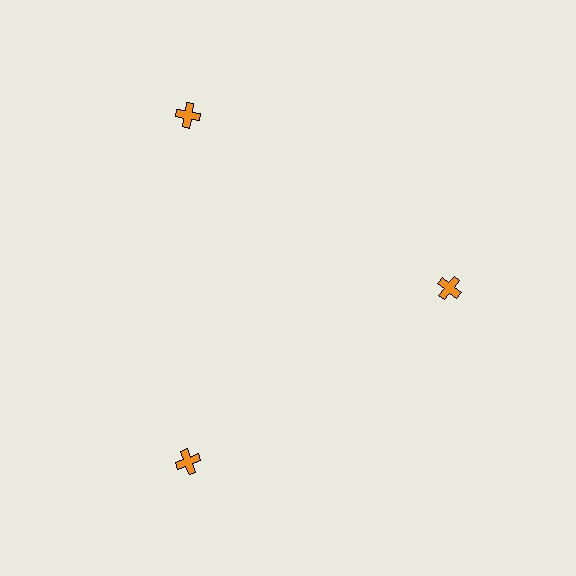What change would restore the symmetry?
The symmetry would be restored by moving it outward, back onto the ring so that all 3 crosses sit at equal angles and equal distance from the center.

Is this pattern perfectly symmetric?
No. The 3 orange crosses are arranged in a ring, but one element near the 3 o'clock position is pulled inward toward the center, breaking the 3-fold rotational symmetry.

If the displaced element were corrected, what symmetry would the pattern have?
It would have 3-fold rotational symmetry — the pattern would map onto itself every 120 degrees.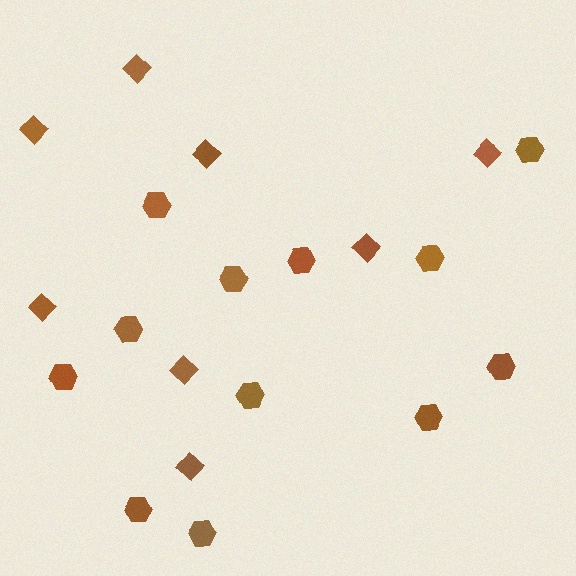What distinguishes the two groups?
There are 2 groups: one group of hexagons (12) and one group of diamonds (8).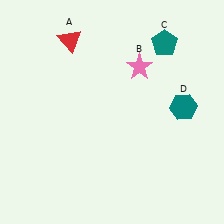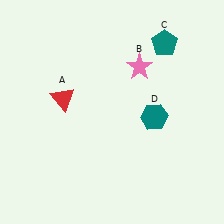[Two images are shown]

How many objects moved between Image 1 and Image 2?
2 objects moved between the two images.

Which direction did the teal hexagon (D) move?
The teal hexagon (D) moved left.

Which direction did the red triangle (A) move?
The red triangle (A) moved down.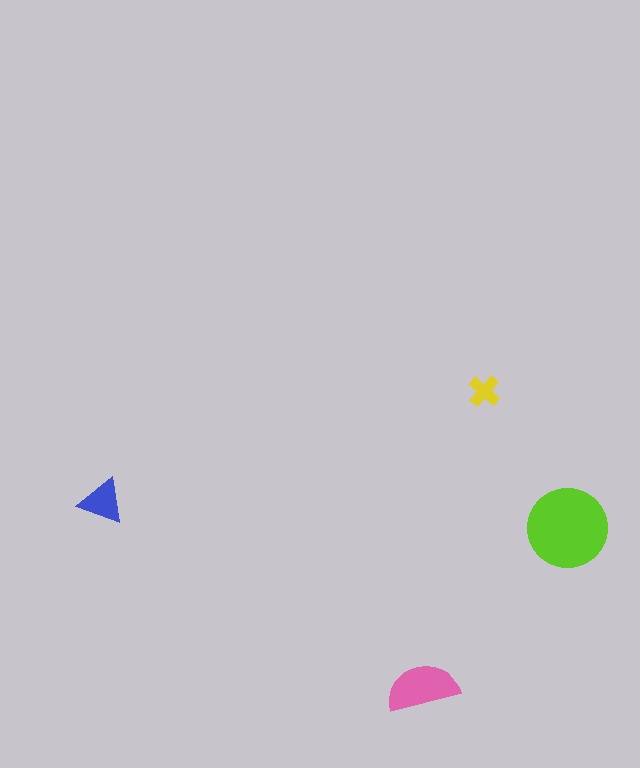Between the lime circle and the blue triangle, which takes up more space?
The lime circle.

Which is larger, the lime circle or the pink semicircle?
The lime circle.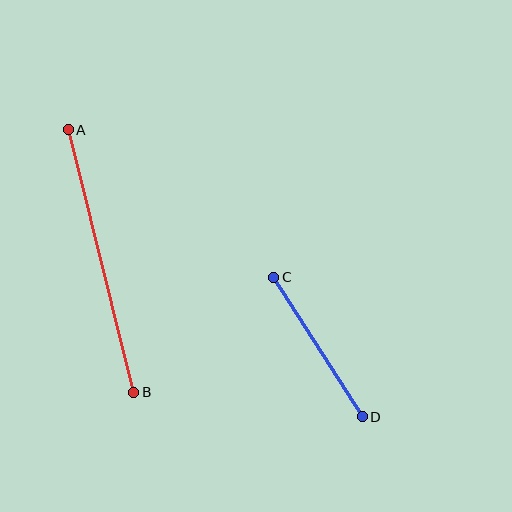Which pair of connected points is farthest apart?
Points A and B are farthest apart.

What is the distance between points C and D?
The distance is approximately 165 pixels.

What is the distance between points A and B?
The distance is approximately 271 pixels.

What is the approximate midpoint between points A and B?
The midpoint is at approximately (101, 261) pixels.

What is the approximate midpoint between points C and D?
The midpoint is at approximately (318, 347) pixels.